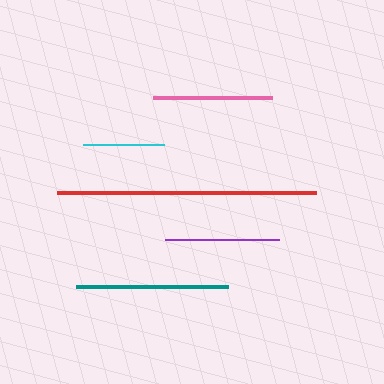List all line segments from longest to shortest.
From longest to shortest: red, teal, pink, purple, cyan.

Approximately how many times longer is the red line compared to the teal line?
The red line is approximately 1.7 times the length of the teal line.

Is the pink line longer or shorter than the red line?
The red line is longer than the pink line.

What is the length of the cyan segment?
The cyan segment is approximately 81 pixels long.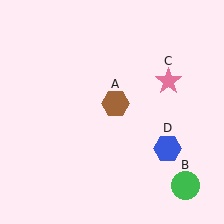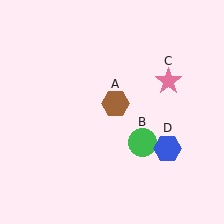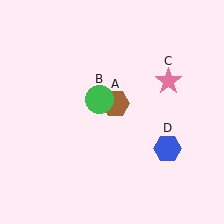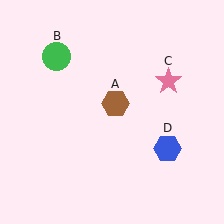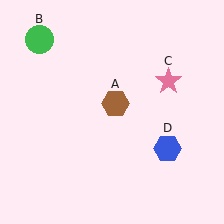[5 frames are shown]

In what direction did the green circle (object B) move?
The green circle (object B) moved up and to the left.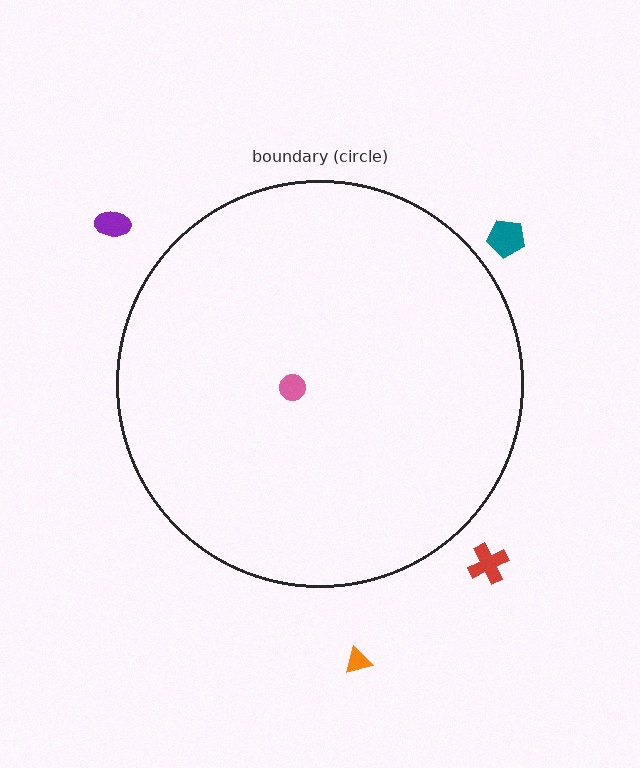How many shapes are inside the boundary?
1 inside, 4 outside.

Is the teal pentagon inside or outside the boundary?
Outside.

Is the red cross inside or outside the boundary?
Outside.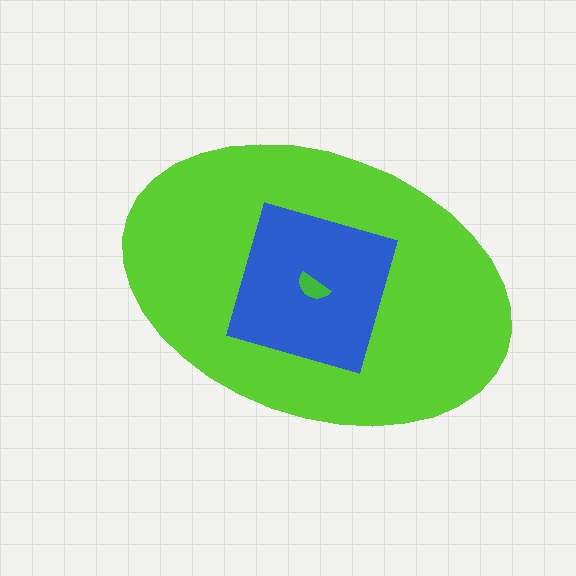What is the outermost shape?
The lime ellipse.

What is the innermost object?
The green semicircle.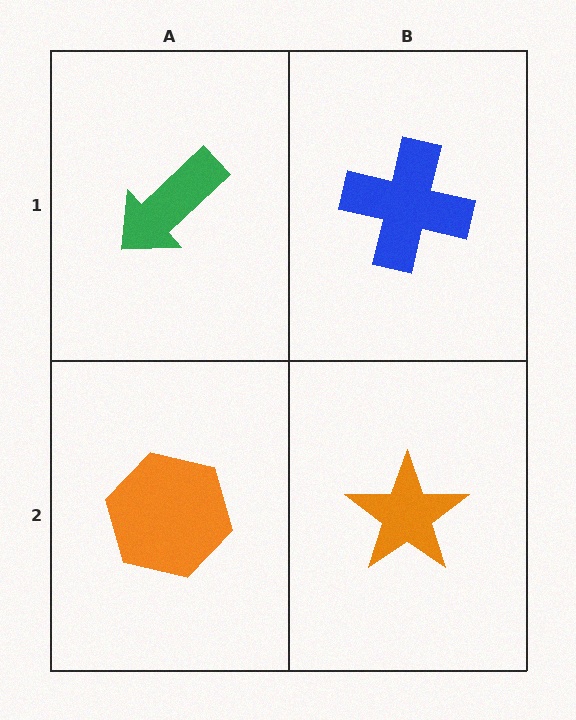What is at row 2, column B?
An orange star.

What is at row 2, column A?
An orange hexagon.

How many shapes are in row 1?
2 shapes.